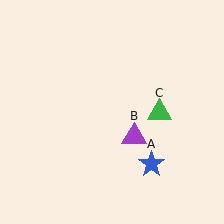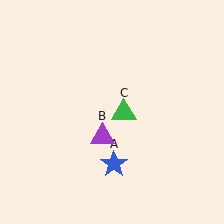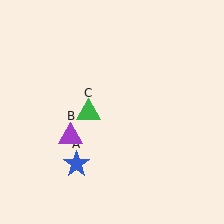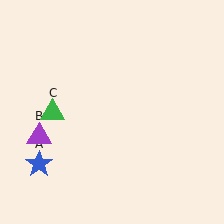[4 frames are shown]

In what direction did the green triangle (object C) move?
The green triangle (object C) moved left.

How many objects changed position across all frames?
3 objects changed position: blue star (object A), purple triangle (object B), green triangle (object C).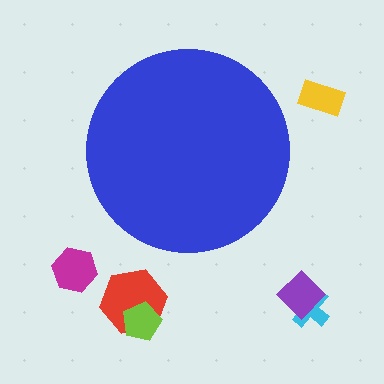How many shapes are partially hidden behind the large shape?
0 shapes are partially hidden.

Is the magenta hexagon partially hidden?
No, the magenta hexagon is fully visible.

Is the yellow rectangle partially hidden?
No, the yellow rectangle is fully visible.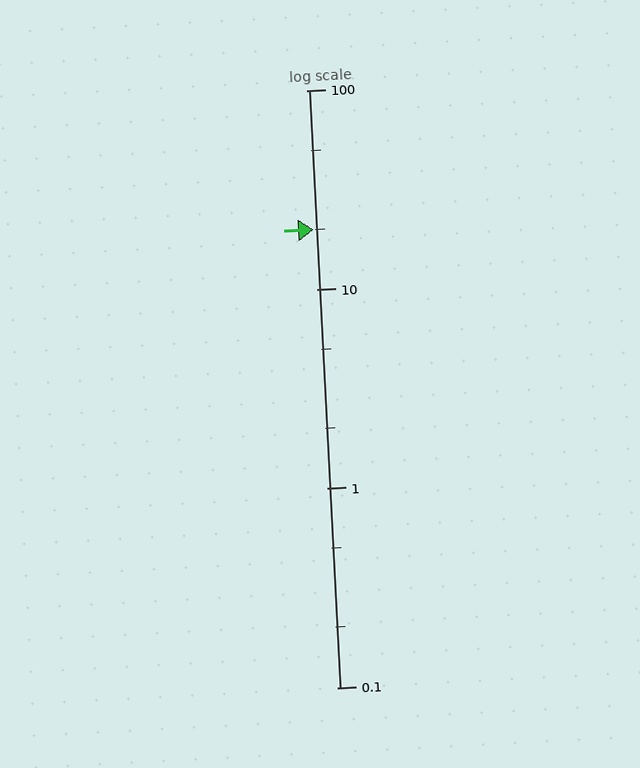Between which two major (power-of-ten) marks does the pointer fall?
The pointer is between 10 and 100.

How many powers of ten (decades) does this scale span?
The scale spans 3 decades, from 0.1 to 100.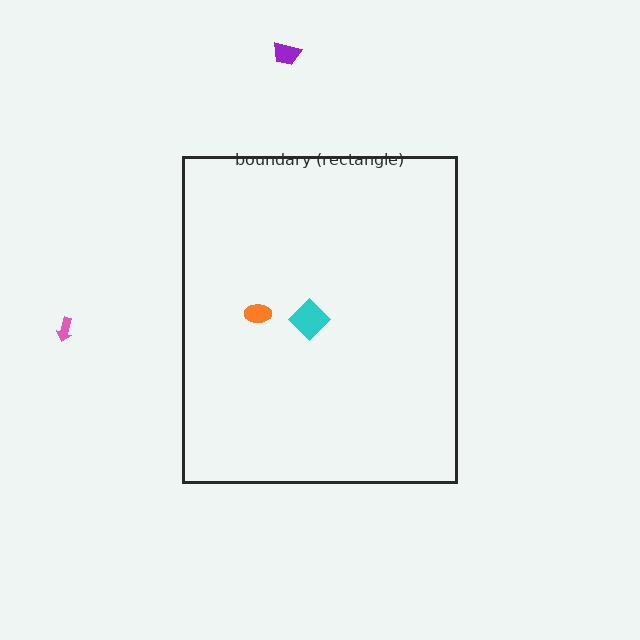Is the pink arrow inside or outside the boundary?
Outside.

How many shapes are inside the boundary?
2 inside, 2 outside.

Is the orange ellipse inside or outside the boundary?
Inside.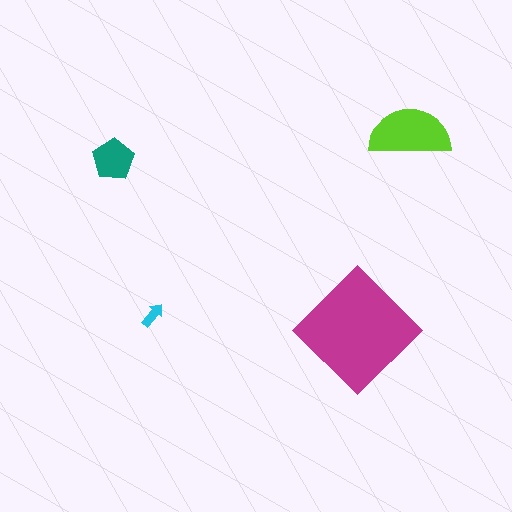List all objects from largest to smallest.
The magenta diamond, the lime semicircle, the teal pentagon, the cyan arrow.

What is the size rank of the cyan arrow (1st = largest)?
4th.